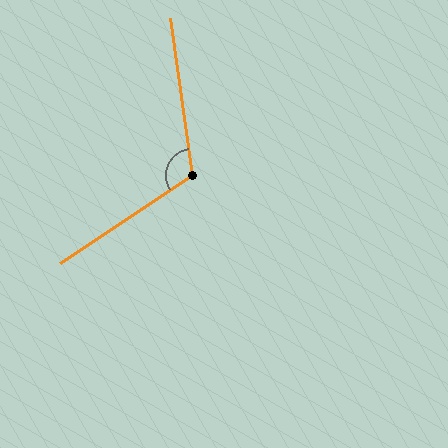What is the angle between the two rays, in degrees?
Approximately 116 degrees.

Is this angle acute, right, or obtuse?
It is obtuse.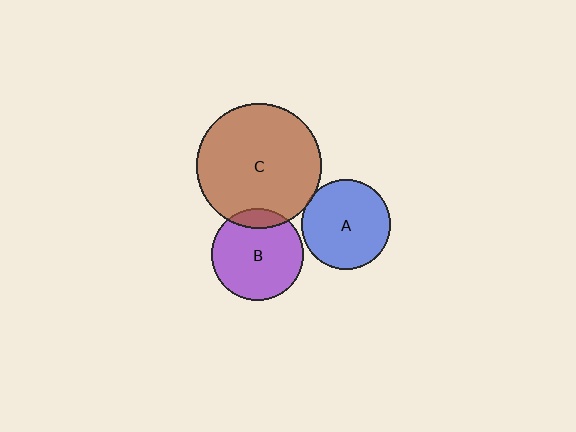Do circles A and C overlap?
Yes.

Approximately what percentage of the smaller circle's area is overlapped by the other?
Approximately 5%.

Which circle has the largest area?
Circle C (brown).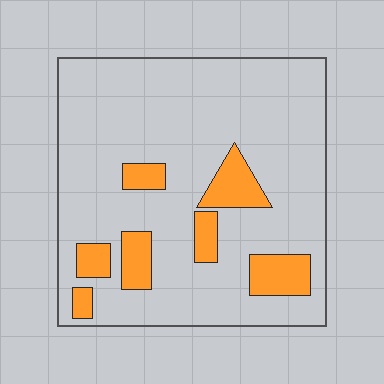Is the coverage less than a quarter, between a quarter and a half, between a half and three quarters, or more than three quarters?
Less than a quarter.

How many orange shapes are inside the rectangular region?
7.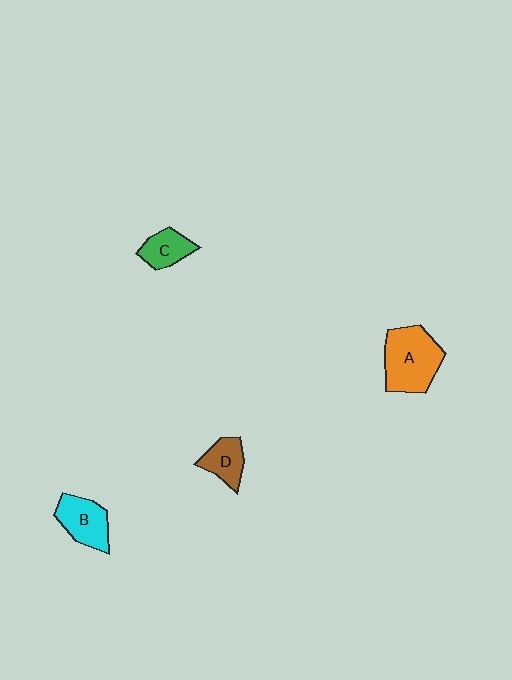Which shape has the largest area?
Shape A (orange).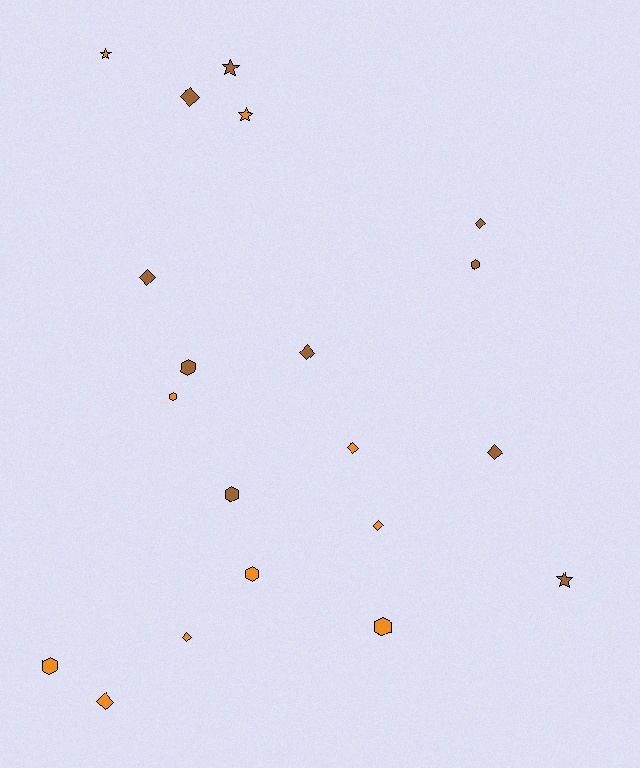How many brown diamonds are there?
There are 5 brown diamonds.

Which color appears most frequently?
Brown, with 10 objects.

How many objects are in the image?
There are 20 objects.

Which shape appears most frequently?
Diamond, with 9 objects.